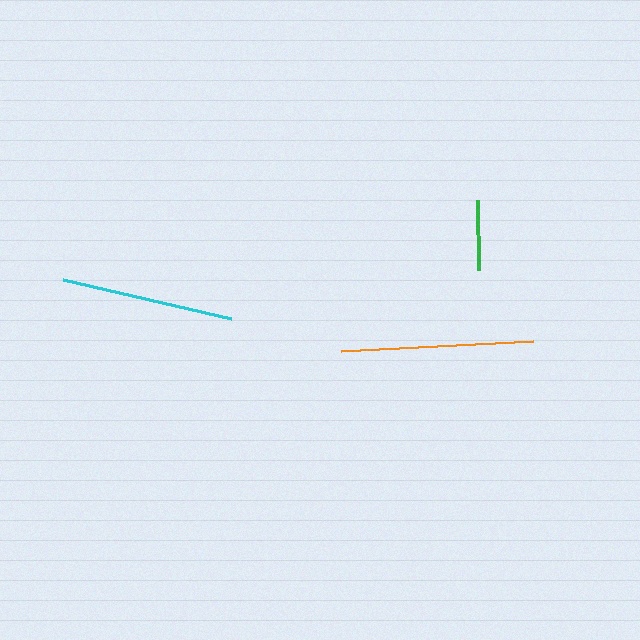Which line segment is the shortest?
The green line is the shortest at approximately 70 pixels.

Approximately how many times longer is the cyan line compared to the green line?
The cyan line is approximately 2.5 times the length of the green line.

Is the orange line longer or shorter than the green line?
The orange line is longer than the green line.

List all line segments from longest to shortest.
From longest to shortest: orange, cyan, green.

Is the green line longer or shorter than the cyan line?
The cyan line is longer than the green line.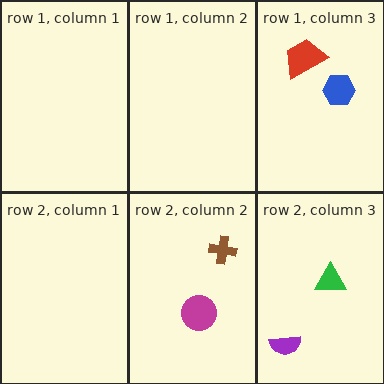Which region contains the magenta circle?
The row 2, column 2 region.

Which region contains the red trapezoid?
The row 1, column 3 region.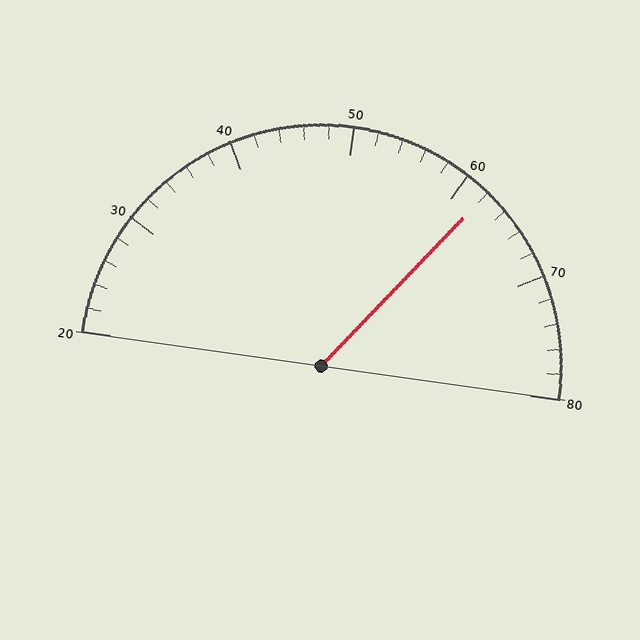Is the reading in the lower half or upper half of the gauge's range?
The reading is in the upper half of the range (20 to 80).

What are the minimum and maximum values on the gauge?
The gauge ranges from 20 to 80.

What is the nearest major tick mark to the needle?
The nearest major tick mark is 60.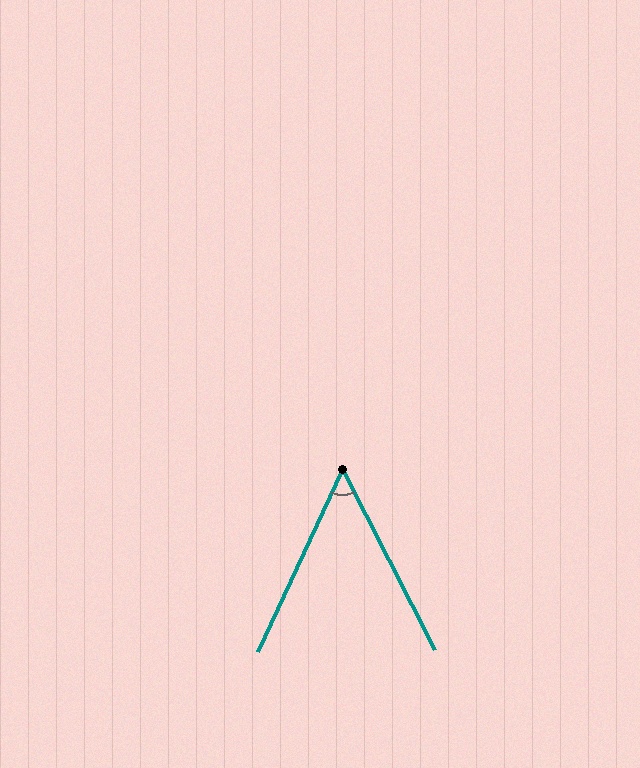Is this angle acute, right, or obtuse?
It is acute.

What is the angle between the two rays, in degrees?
Approximately 52 degrees.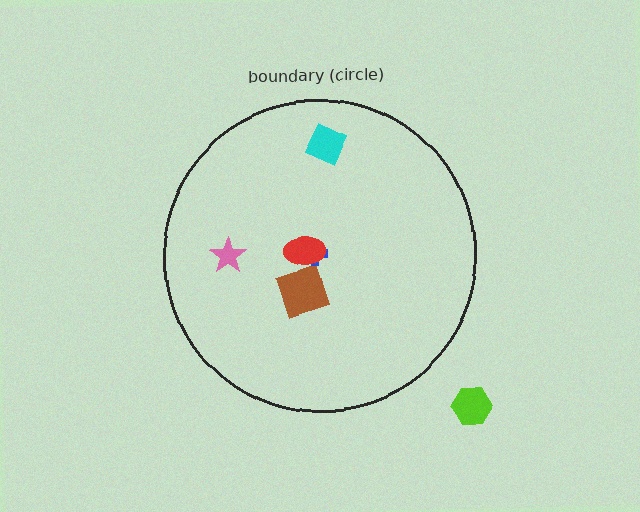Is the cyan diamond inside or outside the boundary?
Inside.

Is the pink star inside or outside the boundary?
Inside.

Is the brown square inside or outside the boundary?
Inside.